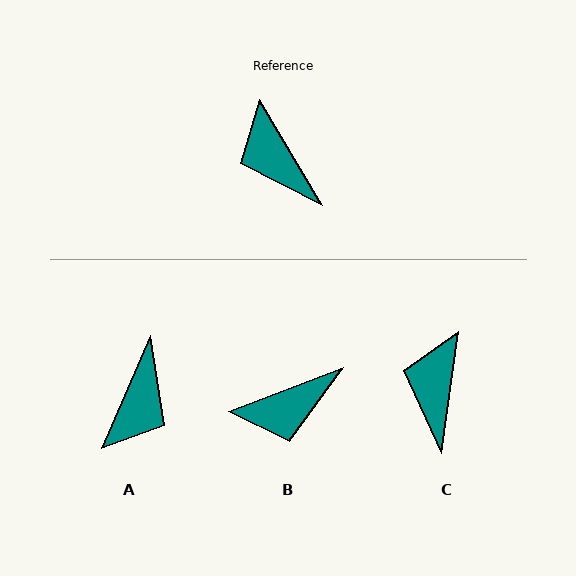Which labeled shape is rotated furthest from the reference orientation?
A, about 126 degrees away.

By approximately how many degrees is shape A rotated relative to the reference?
Approximately 126 degrees counter-clockwise.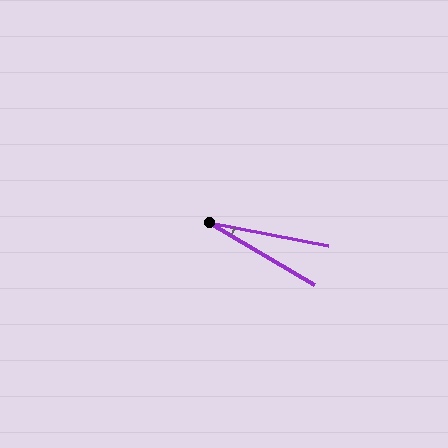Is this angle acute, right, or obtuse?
It is acute.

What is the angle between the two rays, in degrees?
Approximately 20 degrees.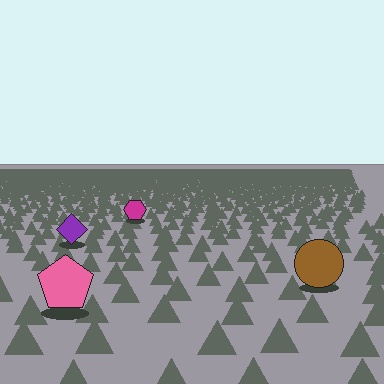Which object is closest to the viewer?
The pink pentagon is closest. The texture marks near it are larger and more spread out.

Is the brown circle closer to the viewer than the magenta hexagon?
Yes. The brown circle is closer — you can tell from the texture gradient: the ground texture is coarser near it.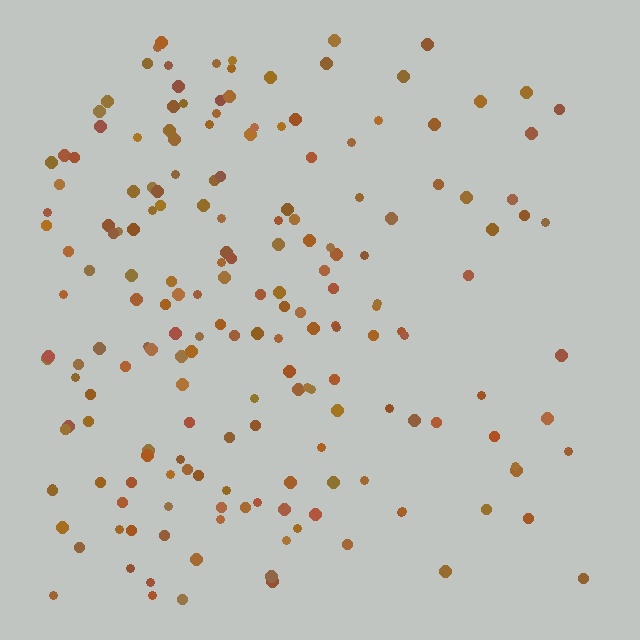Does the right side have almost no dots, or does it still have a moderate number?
Still a moderate number, just noticeably fewer than the left.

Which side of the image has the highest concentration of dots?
The left.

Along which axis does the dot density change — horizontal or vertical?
Horizontal.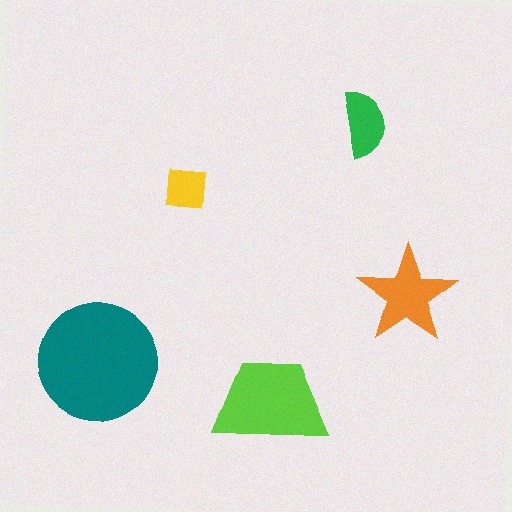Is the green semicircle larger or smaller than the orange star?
Smaller.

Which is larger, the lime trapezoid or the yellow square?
The lime trapezoid.